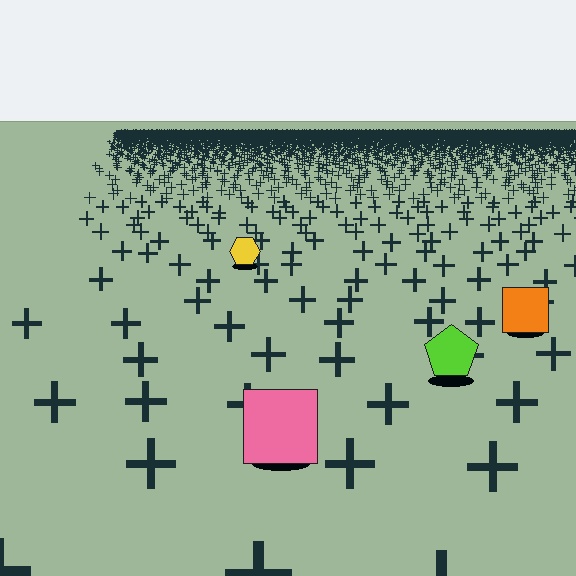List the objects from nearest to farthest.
From nearest to farthest: the pink square, the lime pentagon, the orange square, the yellow hexagon.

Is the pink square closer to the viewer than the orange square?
Yes. The pink square is closer — you can tell from the texture gradient: the ground texture is coarser near it.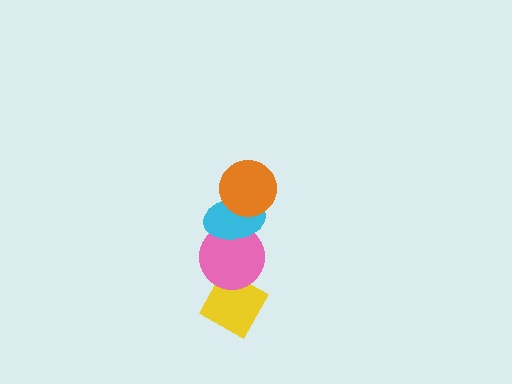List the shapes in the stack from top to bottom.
From top to bottom: the orange circle, the cyan ellipse, the pink circle, the yellow diamond.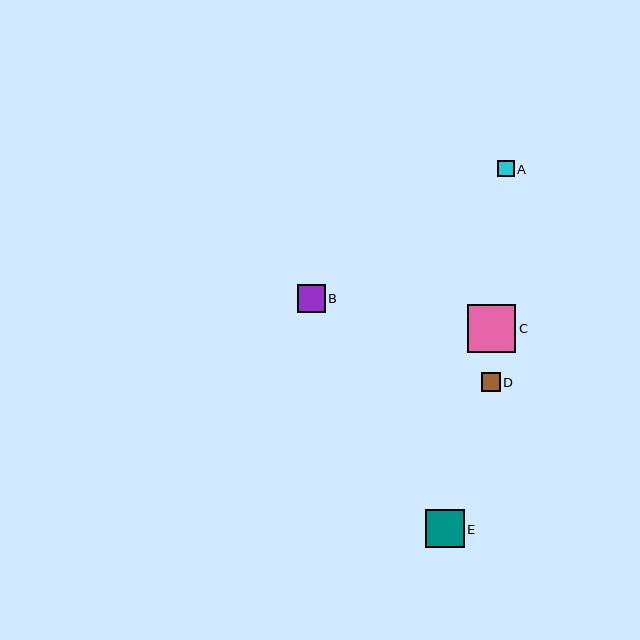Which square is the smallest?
Square A is the smallest with a size of approximately 17 pixels.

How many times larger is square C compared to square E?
Square C is approximately 1.3 times the size of square E.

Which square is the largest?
Square C is the largest with a size of approximately 48 pixels.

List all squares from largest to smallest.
From largest to smallest: C, E, B, D, A.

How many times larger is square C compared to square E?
Square C is approximately 1.3 times the size of square E.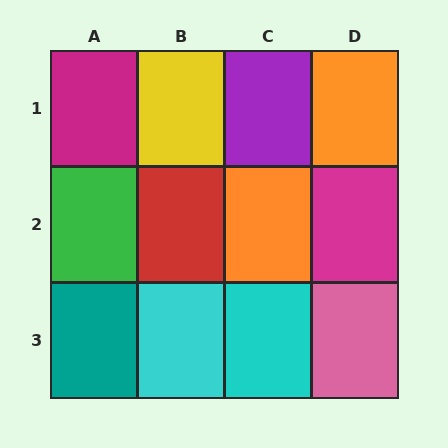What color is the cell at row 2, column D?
Magenta.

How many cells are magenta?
2 cells are magenta.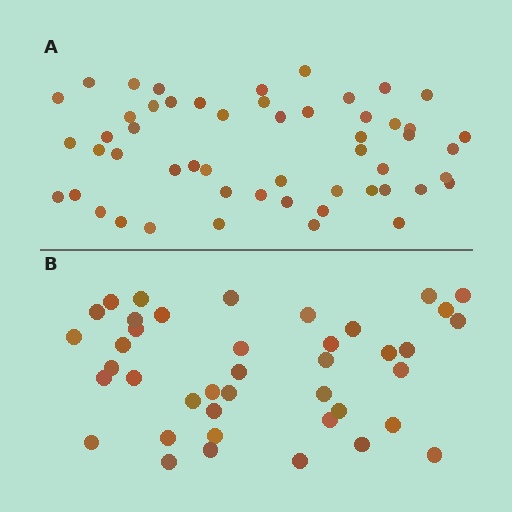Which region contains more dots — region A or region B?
Region A (the top region) has more dots.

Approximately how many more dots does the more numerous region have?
Region A has roughly 12 or so more dots than region B.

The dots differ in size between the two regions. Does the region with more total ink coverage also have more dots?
No. Region B has more total ink coverage because its dots are larger, but region A actually contains more individual dots. Total area can be misleading — the number of items is what matters here.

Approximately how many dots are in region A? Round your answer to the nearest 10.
About 50 dots. (The exact count is 53, which rounds to 50.)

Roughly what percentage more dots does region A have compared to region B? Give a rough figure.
About 30% more.